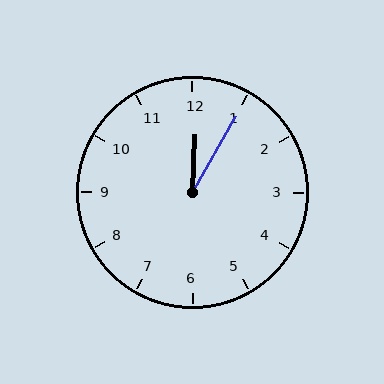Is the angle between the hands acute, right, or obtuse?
It is acute.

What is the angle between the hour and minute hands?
Approximately 28 degrees.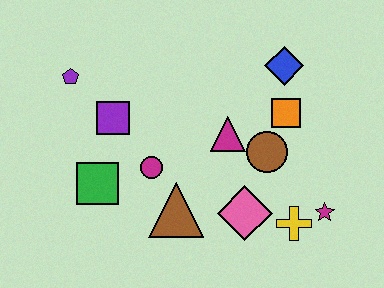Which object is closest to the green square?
The magenta circle is closest to the green square.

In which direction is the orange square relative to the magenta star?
The orange square is above the magenta star.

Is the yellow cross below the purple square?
Yes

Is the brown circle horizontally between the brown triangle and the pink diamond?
No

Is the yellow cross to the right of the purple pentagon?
Yes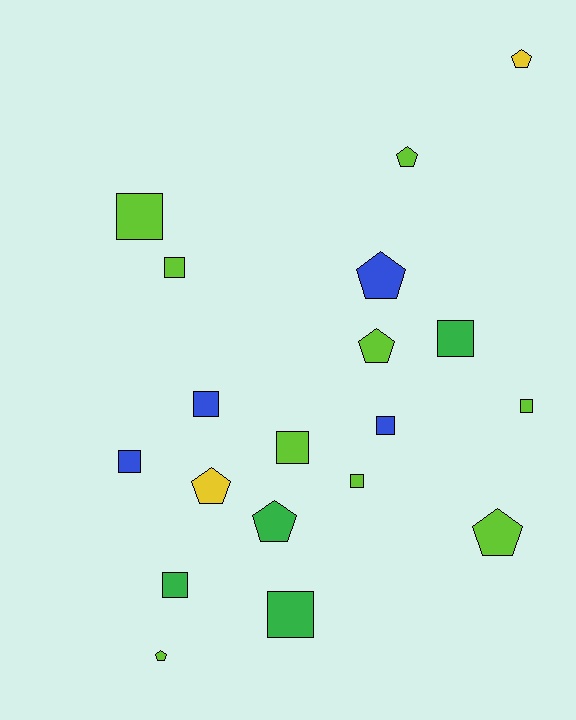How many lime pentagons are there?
There are 4 lime pentagons.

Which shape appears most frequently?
Square, with 11 objects.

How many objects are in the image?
There are 19 objects.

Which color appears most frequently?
Lime, with 9 objects.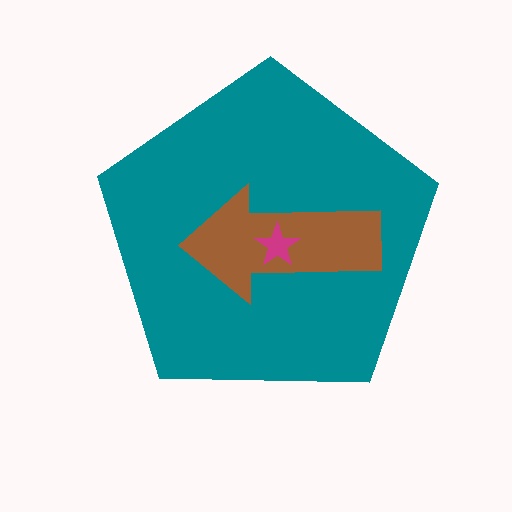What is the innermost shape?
The magenta star.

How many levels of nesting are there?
3.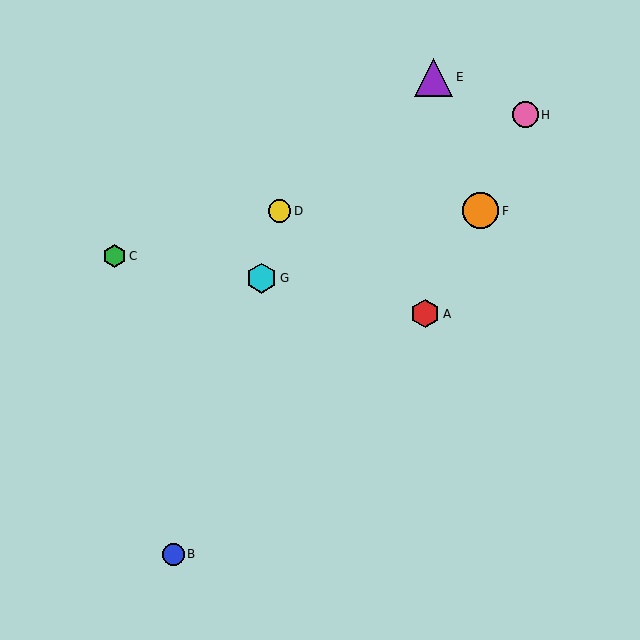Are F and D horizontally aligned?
Yes, both are at y≈211.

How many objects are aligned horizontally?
2 objects (D, F) are aligned horizontally.